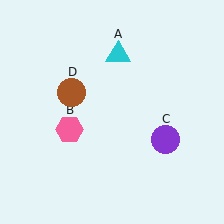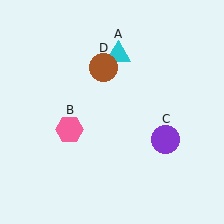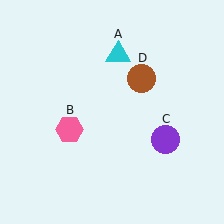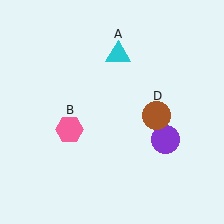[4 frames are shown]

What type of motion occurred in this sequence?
The brown circle (object D) rotated clockwise around the center of the scene.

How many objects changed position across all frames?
1 object changed position: brown circle (object D).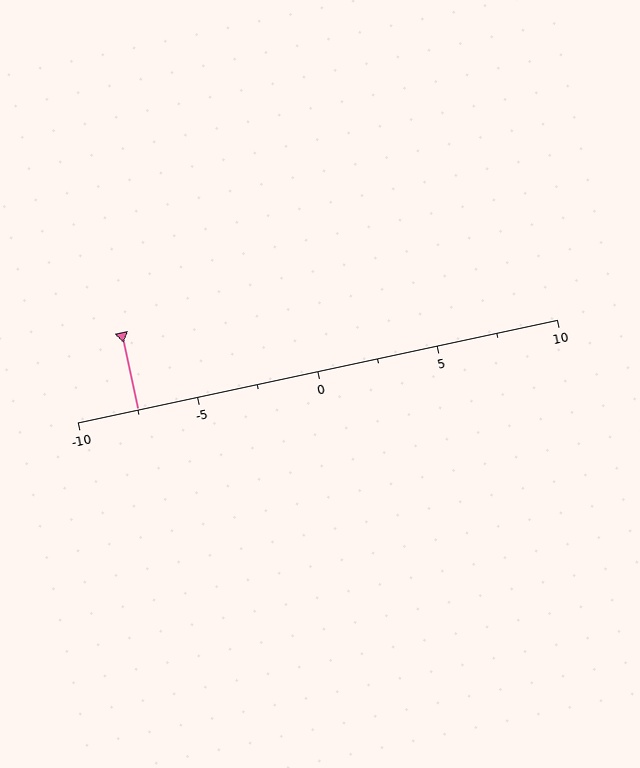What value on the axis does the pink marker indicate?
The marker indicates approximately -7.5.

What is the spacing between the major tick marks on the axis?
The major ticks are spaced 5 apart.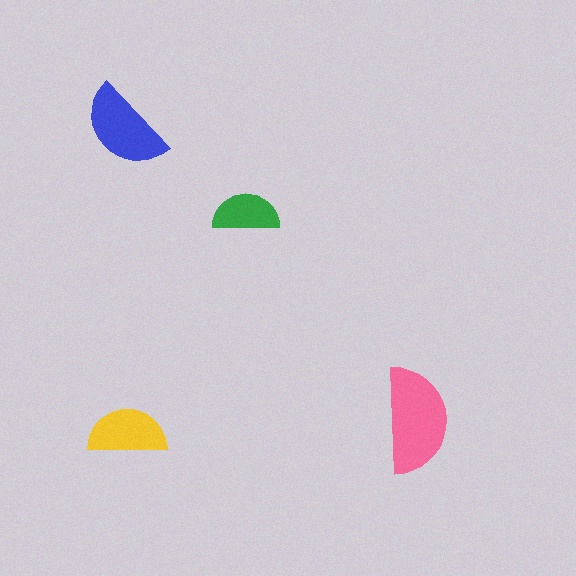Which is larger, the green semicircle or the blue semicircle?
The blue one.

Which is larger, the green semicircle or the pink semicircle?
The pink one.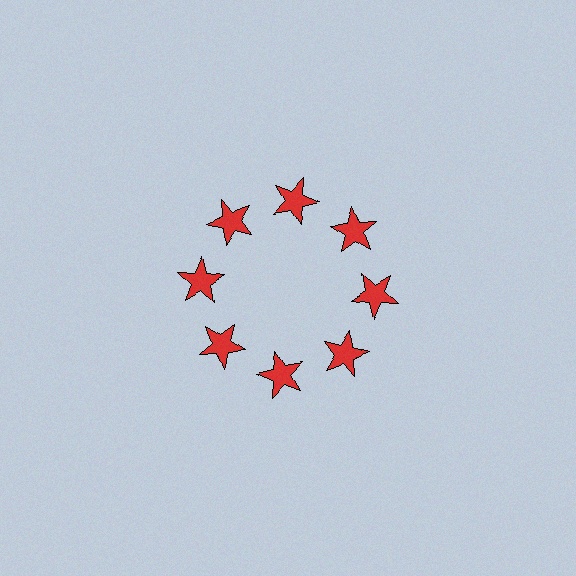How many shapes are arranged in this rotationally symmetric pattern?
There are 8 shapes, arranged in 8 groups of 1.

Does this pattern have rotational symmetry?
Yes, this pattern has 8-fold rotational symmetry. It looks the same after rotating 45 degrees around the center.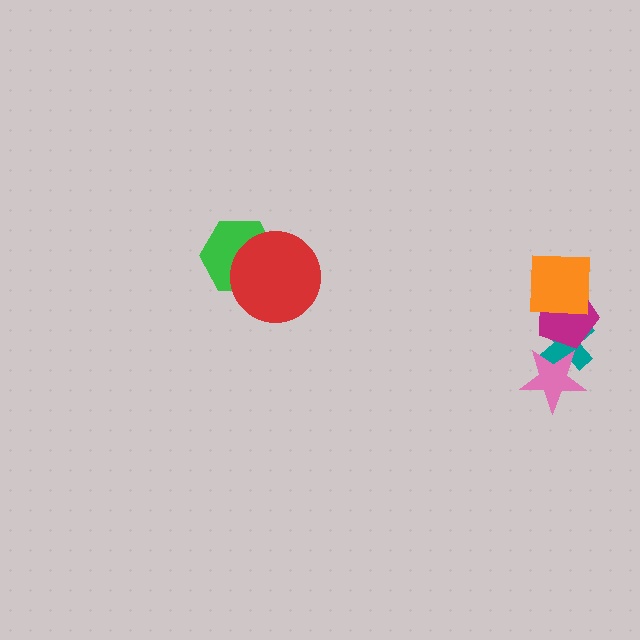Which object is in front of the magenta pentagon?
The orange square is in front of the magenta pentagon.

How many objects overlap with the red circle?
1 object overlaps with the red circle.